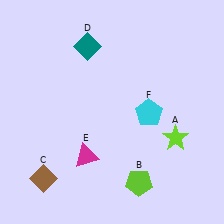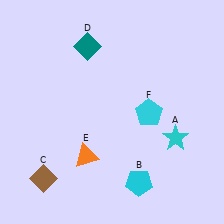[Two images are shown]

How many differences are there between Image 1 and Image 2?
There are 3 differences between the two images.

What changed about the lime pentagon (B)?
In Image 1, B is lime. In Image 2, it changed to cyan.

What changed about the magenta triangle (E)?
In Image 1, E is magenta. In Image 2, it changed to orange.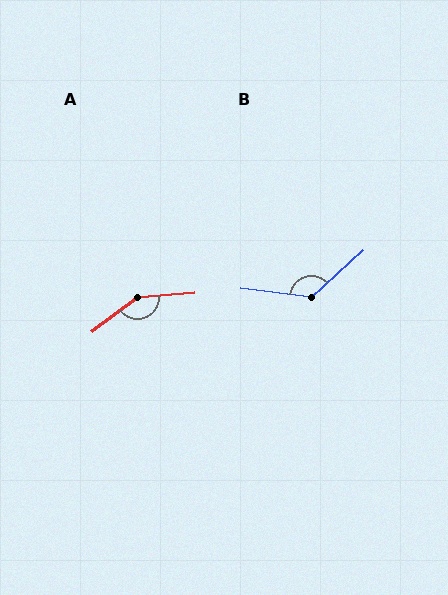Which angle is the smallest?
B, at approximately 130 degrees.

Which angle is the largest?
A, at approximately 148 degrees.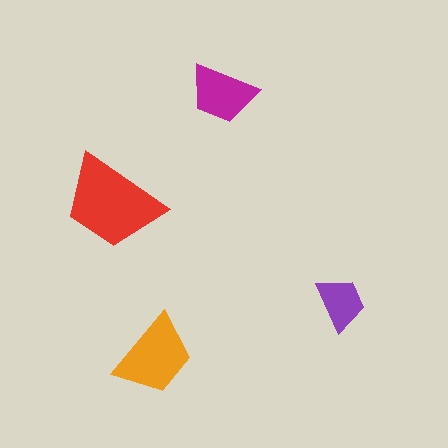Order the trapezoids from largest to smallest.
the red one, the orange one, the magenta one, the purple one.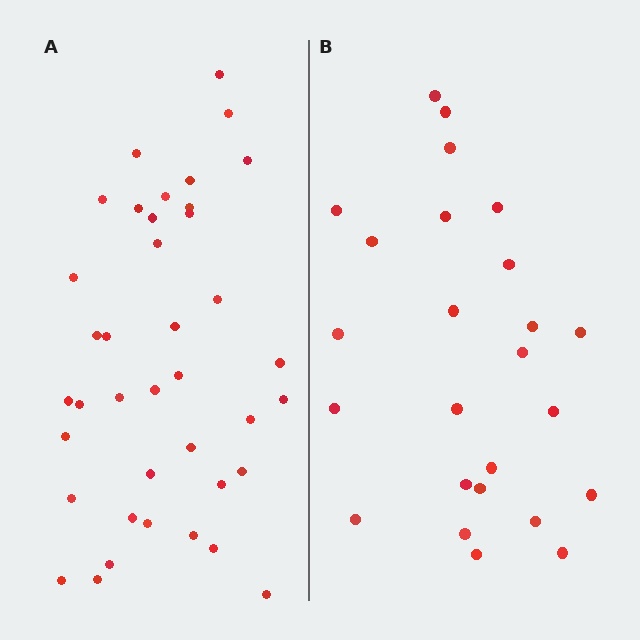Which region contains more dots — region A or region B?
Region A (the left region) has more dots.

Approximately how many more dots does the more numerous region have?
Region A has approximately 15 more dots than region B.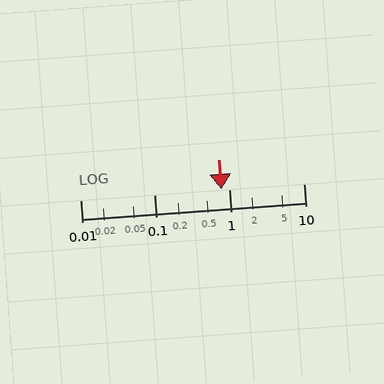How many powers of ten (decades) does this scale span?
The scale spans 3 decades, from 0.01 to 10.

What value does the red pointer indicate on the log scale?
The pointer indicates approximately 0.79.